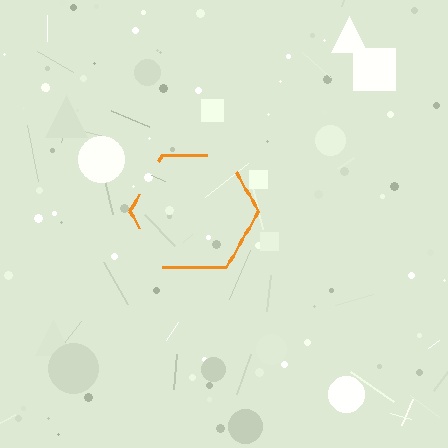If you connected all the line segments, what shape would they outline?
They would outline a hexagon.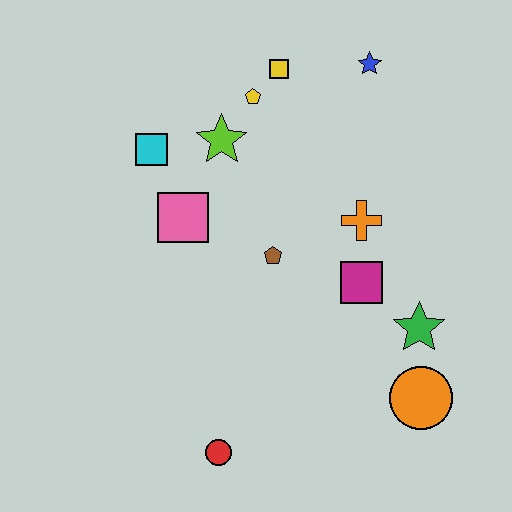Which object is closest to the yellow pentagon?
The yellow square is closest to the yellow pentagon.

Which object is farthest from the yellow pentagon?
The red circle is farthest from the yellow pentagon.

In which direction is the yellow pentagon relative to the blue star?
The yellow pentagon is to the left of the blue star.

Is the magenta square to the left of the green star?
Yes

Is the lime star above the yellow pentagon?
No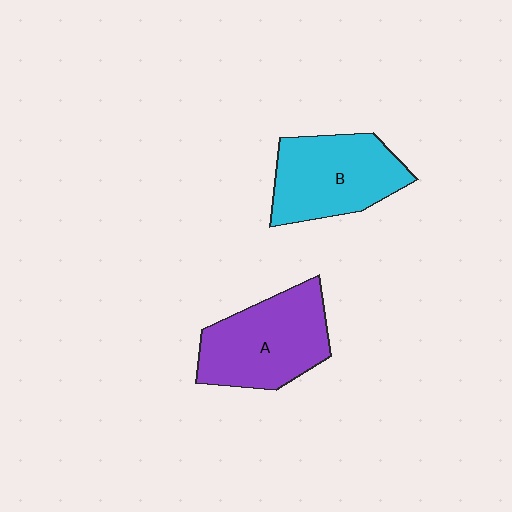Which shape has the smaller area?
Shape B (cyan).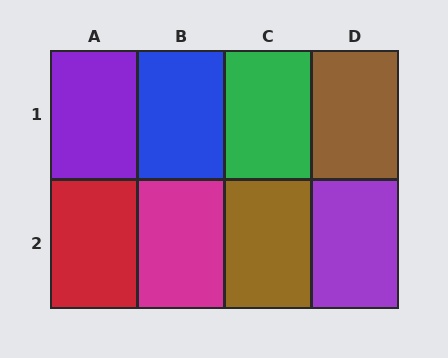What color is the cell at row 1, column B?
Blue.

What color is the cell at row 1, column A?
Purple.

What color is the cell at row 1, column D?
Brown.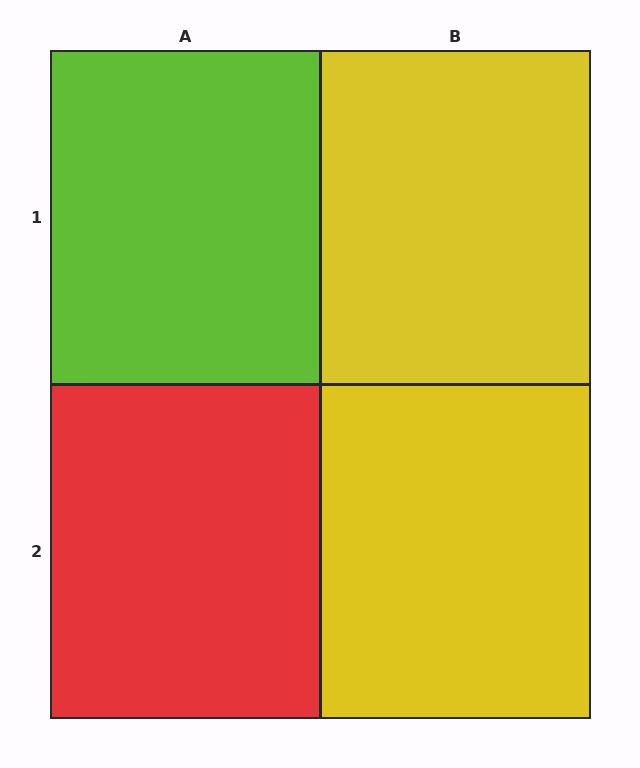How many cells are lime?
1 cell is lime.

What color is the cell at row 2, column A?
Red.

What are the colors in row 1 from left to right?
Lime, yellow.